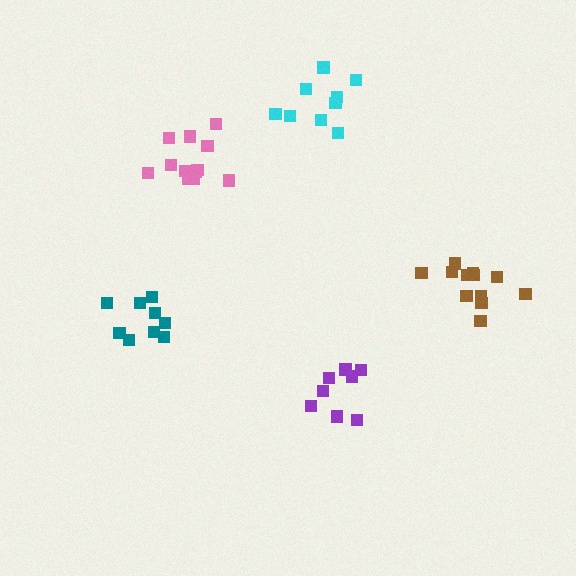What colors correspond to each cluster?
The clusters are colored: pink, purple, cyan, teal, brown.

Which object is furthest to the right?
The brown cluster is rightmost.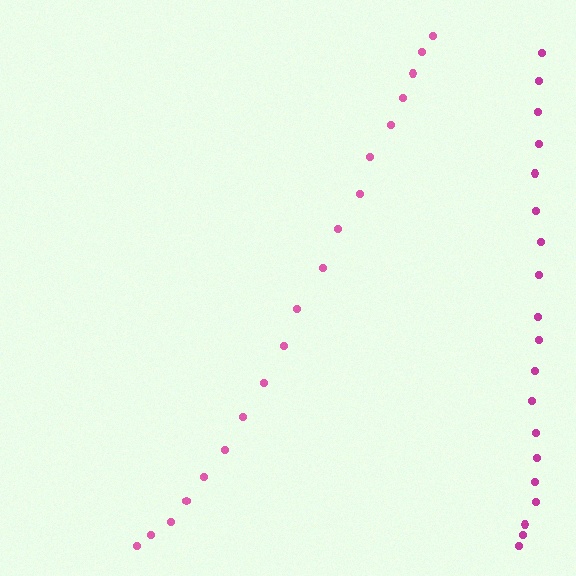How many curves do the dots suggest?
There are 2 distinct paths.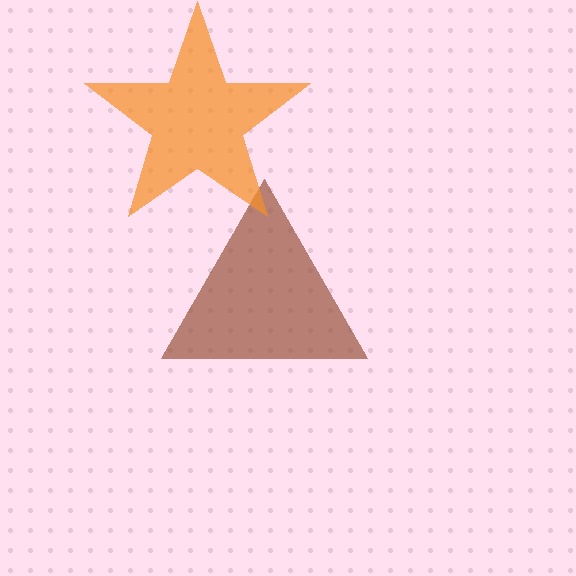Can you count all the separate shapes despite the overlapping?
Yes, there are 2 separate shapes.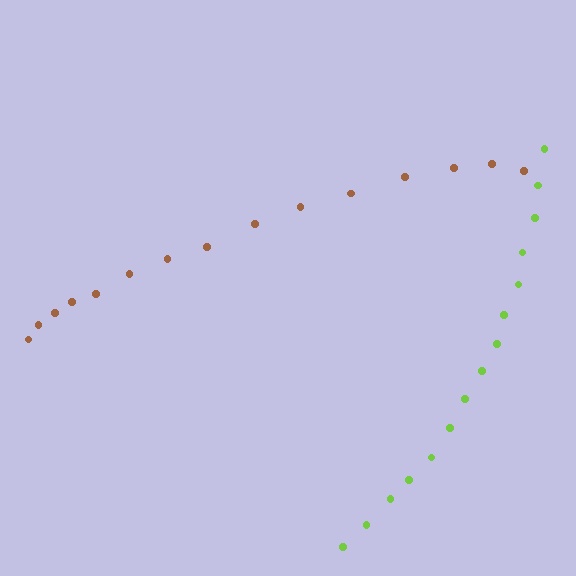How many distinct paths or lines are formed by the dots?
There are 2 distinct paths.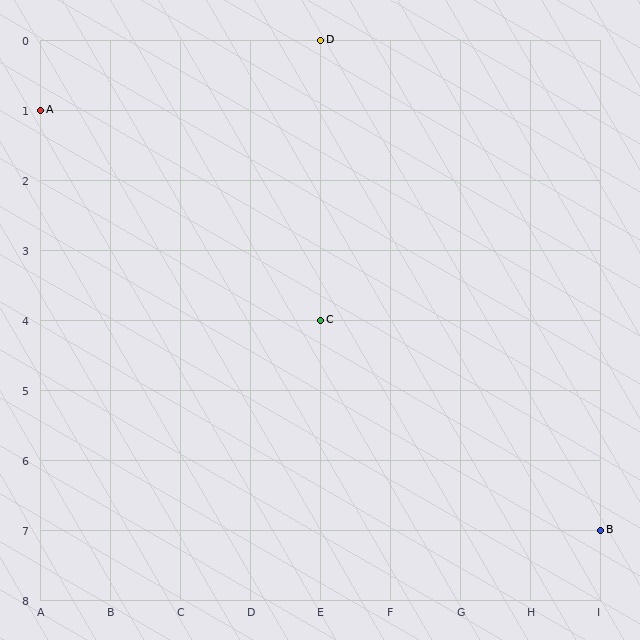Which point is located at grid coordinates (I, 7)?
Point B is at (I, 7).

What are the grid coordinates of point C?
Point C is at grid coordinates (E, 4).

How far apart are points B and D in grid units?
Points B and D are 4 columns and 7 rows apart (about 8.1 grid units diagonally).